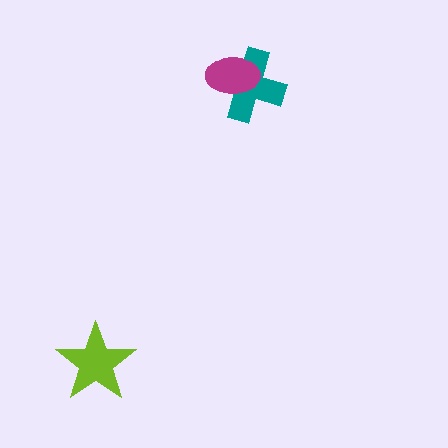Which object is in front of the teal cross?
The magenta ellipse is in front of the teal cross.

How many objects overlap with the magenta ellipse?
1 object overlaps with the magenta ellipse.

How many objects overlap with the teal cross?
1 object overlaps with the teal cross.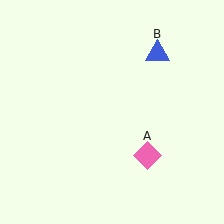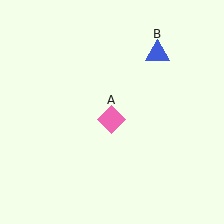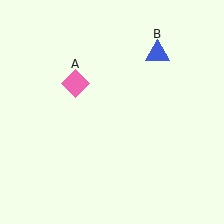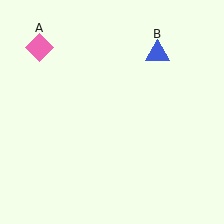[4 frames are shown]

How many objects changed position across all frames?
1 object changed position: pink diamond (object A).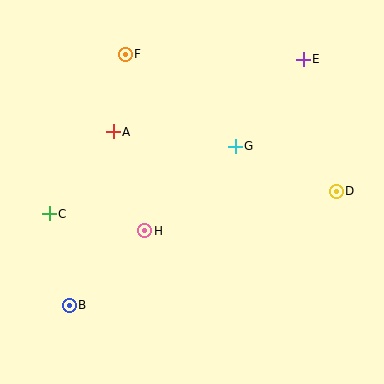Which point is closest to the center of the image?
Point H at (145, 231) is closest to the center.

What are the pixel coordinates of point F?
Point F is at (125, 54).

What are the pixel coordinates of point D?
Point D is at (336, 191).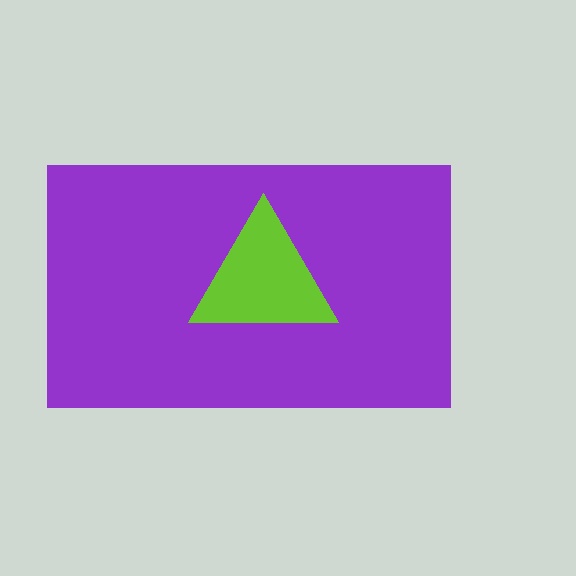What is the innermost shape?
The lime triangle.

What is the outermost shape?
The purple rectangle.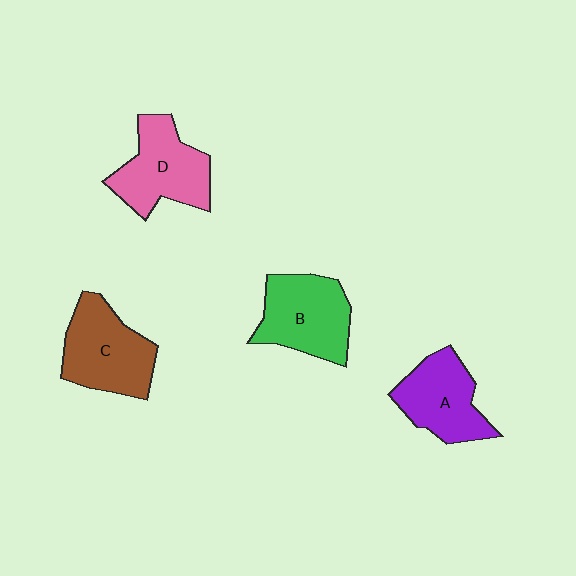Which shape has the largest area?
Shape C (brown).